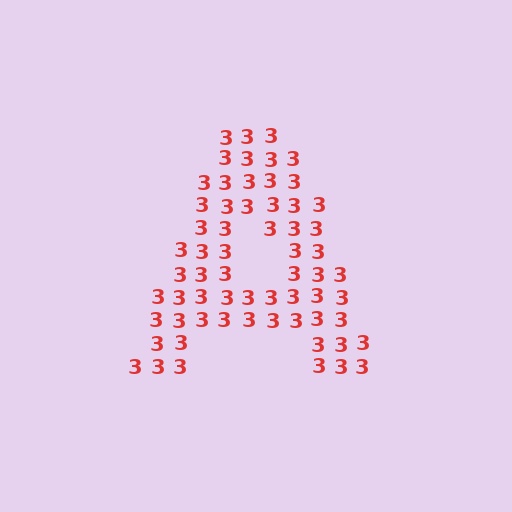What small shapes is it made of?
It is made of small digit 3's.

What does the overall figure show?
The overall figure shows the letter A.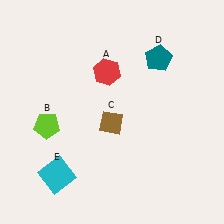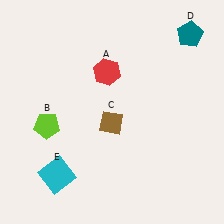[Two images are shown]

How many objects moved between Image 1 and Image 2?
1 object moved between the two images.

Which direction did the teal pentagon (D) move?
The teal pentagon (D) moved right.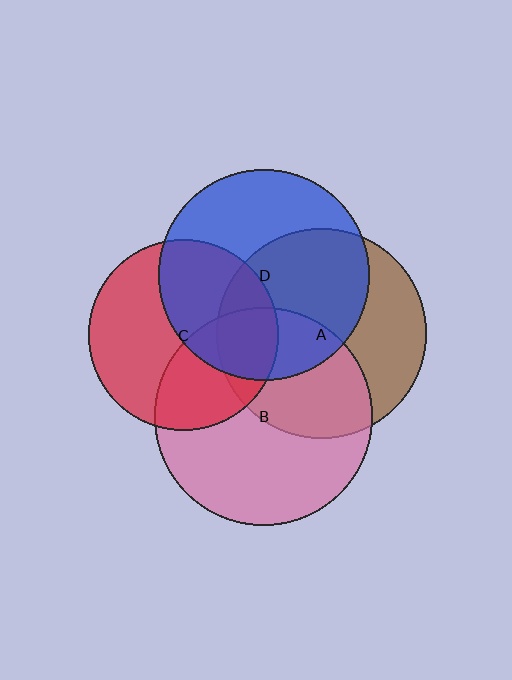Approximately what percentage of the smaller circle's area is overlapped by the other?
Approximately 20%.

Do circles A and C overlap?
Yes.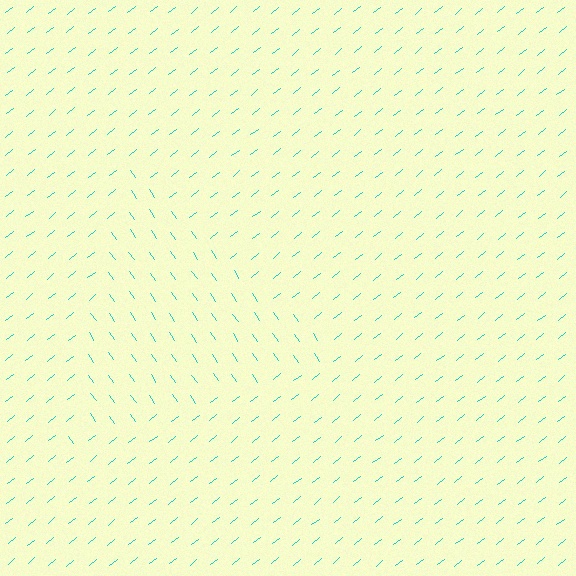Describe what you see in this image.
The image is filled with small cyan line segments. A triangle region in the image has lines oriented differently from the surrounding lines, creating a visible texture boundary.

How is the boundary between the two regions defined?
The boundary is defined purely by a change in line orientation (approximately 86 degrees difference). All lines are the same color and thickness.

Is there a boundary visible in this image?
Yes, there is a texture boundary formed by a change in line orientation.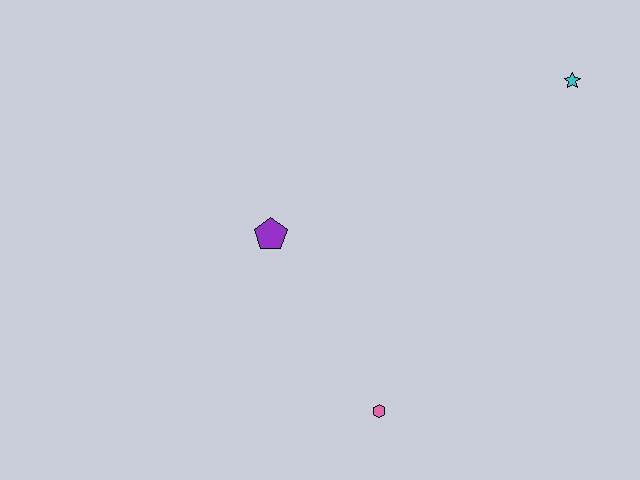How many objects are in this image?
There are 3 objects.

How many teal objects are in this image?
There are no teal objects.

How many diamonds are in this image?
There are no diamonds.